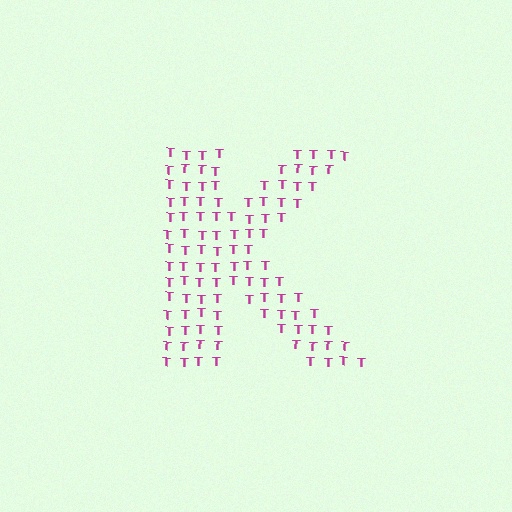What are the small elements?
The small elements are letter T's.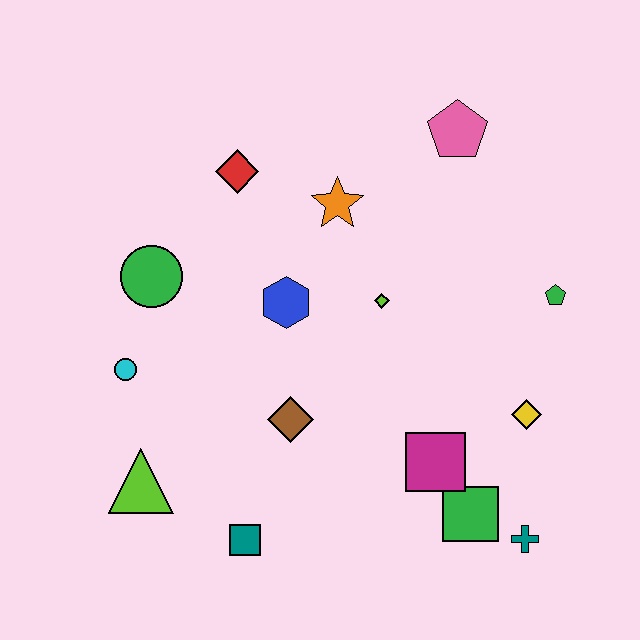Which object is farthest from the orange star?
The teal cross is farthest from the orange star.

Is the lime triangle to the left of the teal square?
Yes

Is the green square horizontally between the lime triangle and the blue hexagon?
No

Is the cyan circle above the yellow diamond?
Yes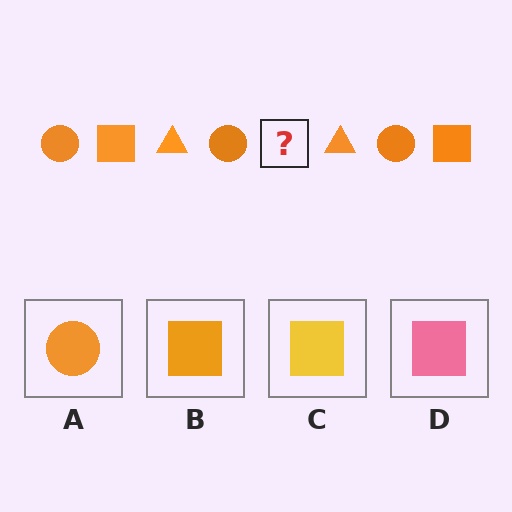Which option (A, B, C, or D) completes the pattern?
B.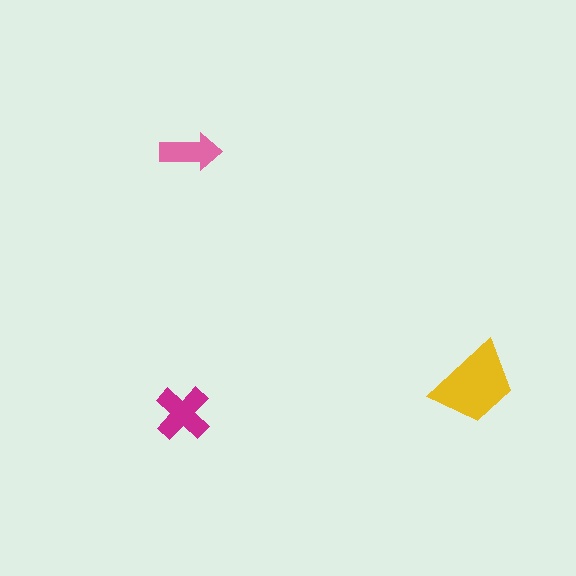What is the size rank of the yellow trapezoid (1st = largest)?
1st.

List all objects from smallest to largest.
The pink arrow, the magenta cross, the yellow trapezoid.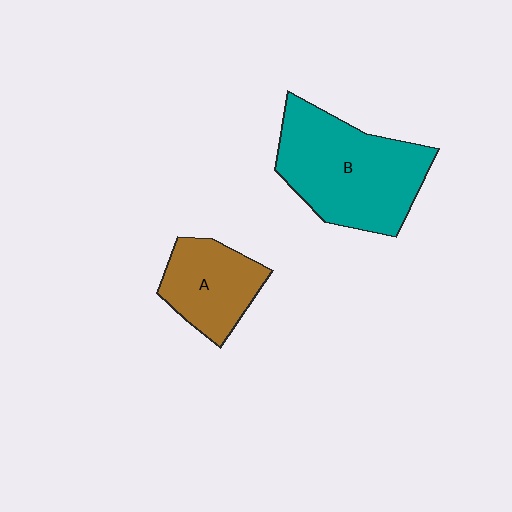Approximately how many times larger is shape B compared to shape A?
Approximately 1.8 times.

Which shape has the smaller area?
Shape A (brown).